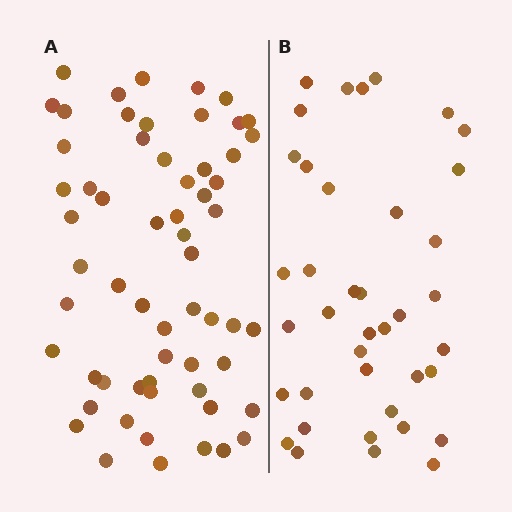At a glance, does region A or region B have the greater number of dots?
Region A (the left region) has more dots.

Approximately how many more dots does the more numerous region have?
Region A has approximately 20 more dots than region B.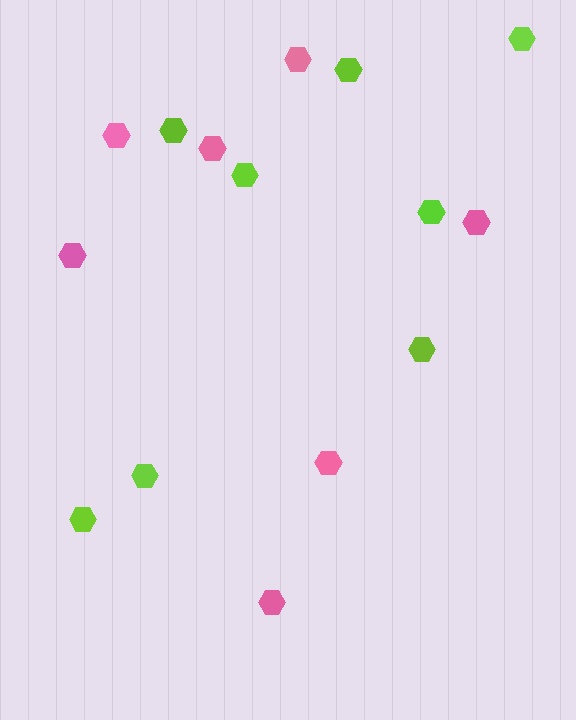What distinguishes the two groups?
There are 2 groups: one group of pink hexagons (7) and one group of lime hexagons (8).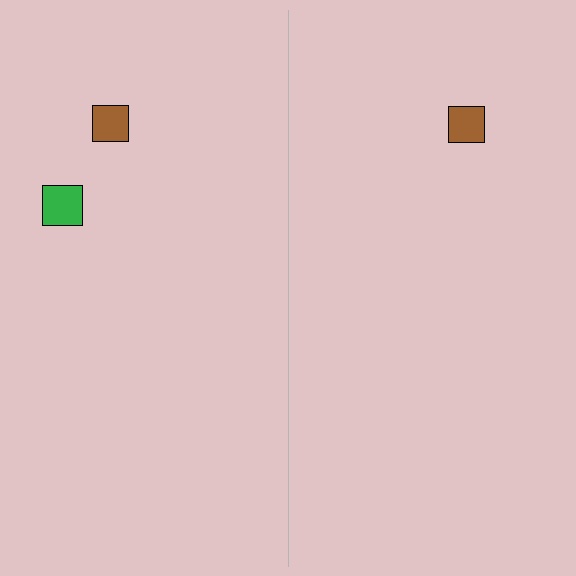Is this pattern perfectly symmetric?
No, the pattern is not perfectly symmetric. A green square is missing from the right side.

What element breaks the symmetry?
A green square is missing from the right side.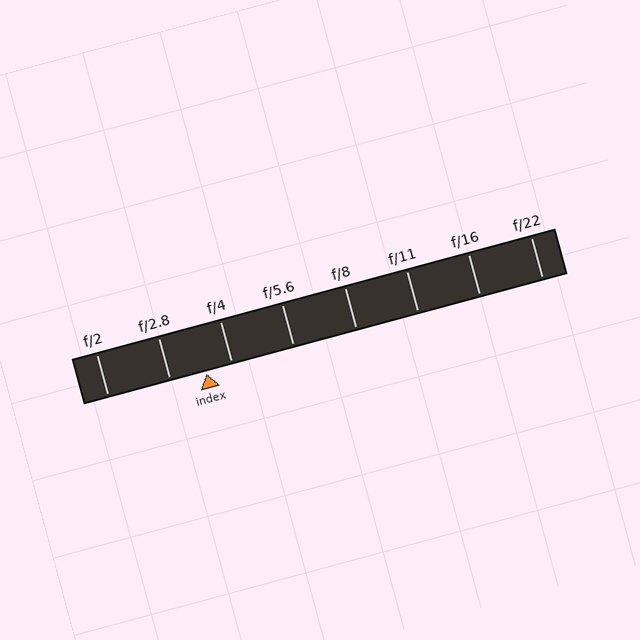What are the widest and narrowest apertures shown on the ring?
The widest aperture shown is f/2 and the narrowest is f/22.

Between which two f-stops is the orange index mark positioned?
The index mark is between f/2.8 and f/4.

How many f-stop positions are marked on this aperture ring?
There are 8 f-stop positions marked.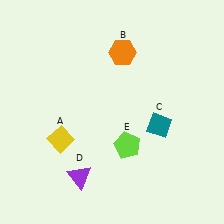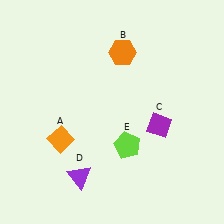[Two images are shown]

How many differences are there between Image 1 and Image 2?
There are 2 differences between the two images.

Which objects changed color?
A changed from yellow to orange. C changed from teal to purple.